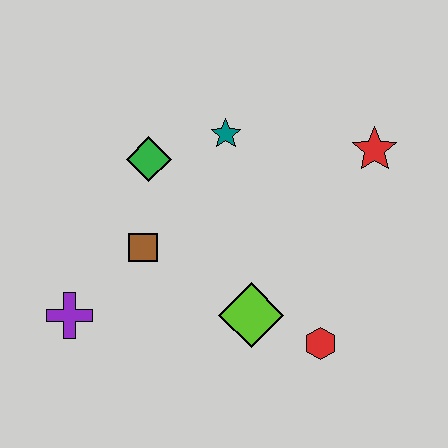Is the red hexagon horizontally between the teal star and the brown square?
No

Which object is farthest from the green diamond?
The red hexagon is farthest from the green diamond.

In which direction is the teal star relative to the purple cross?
The teal star is above the purple cross.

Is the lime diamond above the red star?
No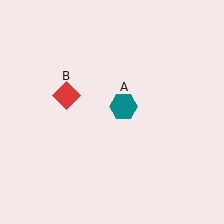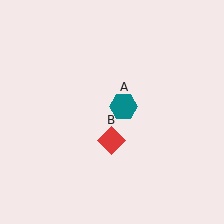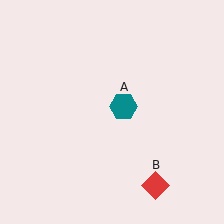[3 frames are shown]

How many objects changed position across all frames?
1 object changed position: red diamond (object B).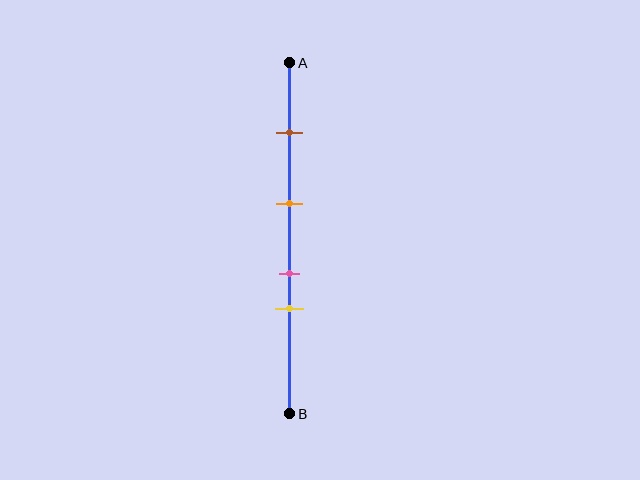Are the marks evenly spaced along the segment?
No, the marks are not evenly spaced.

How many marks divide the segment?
There are 4 marks dividing the segment.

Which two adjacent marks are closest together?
The pink and yellow marks are the closest adjacent pair.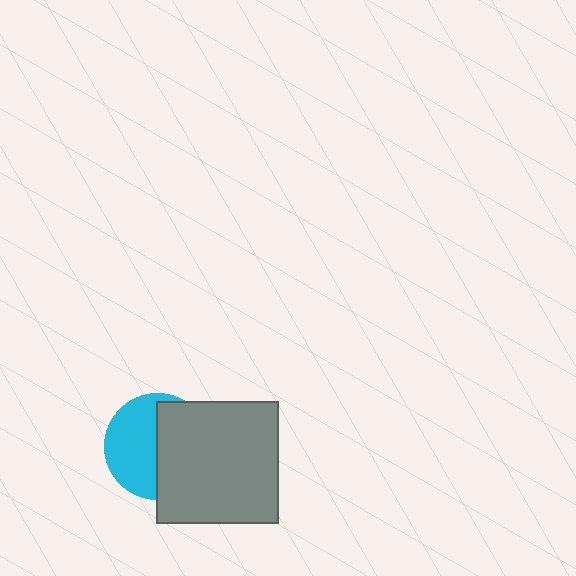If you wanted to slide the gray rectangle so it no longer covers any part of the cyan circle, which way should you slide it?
Slide it right — that is the most direct way to separate the two shapes.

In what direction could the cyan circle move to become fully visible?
The cyan circle could move left. That would shift it out from behind the gray rectangle entirely.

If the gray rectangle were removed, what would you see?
You would see the complete cyan circle.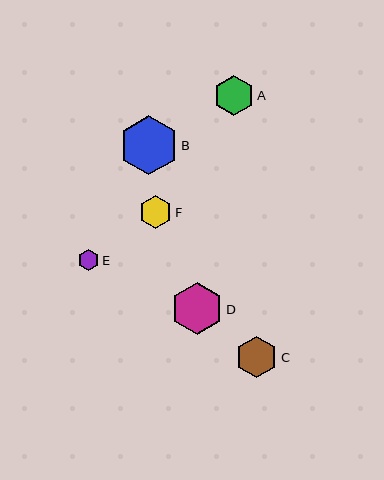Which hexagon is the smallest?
Hexagon E is the smallest with a size of approximately 21 pixels.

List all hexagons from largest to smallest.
From largest to smallest: B, D, C, A, F, E.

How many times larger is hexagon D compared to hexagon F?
Hexagon D is approximately 1.6 times the size of hexagon F.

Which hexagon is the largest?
Hexagon B is the largest with a size of approximately 59 pixels.